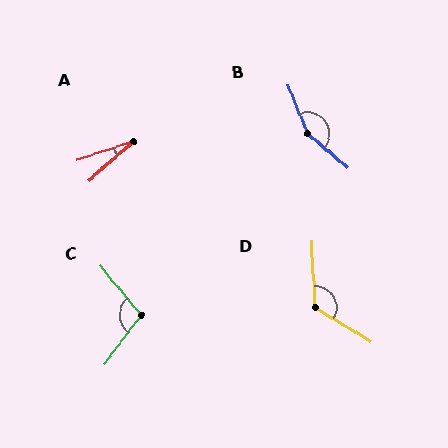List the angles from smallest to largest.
A (23°), C (103°), D (124°), B (152°).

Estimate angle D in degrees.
Approximately 124 degrees.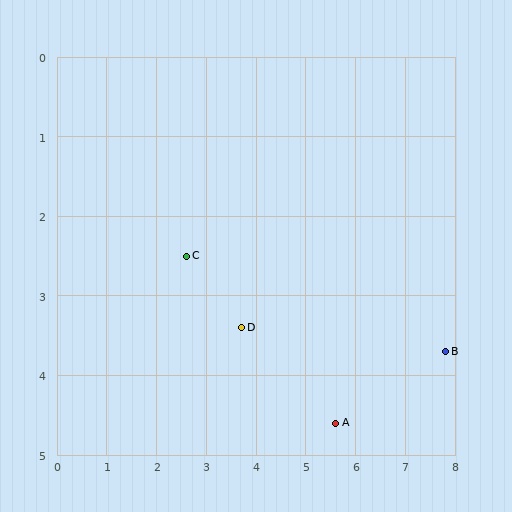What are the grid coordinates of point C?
Point C is at approximately (2.6, 2.5).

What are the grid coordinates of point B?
Point B is at approximately (7.8, 3.7).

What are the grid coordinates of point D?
Point D is at approximately (3.7, 3.4).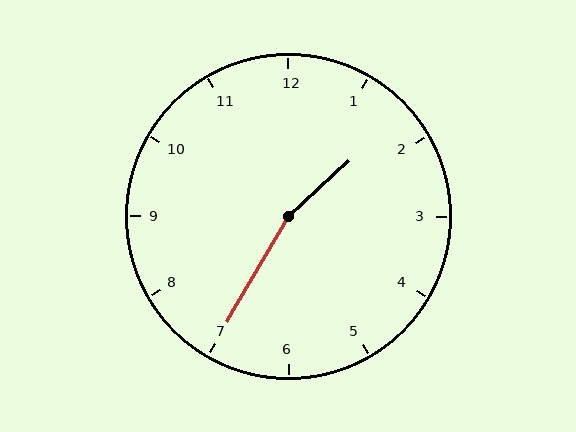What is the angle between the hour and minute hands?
Approximately 162 degrees.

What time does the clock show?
1:35.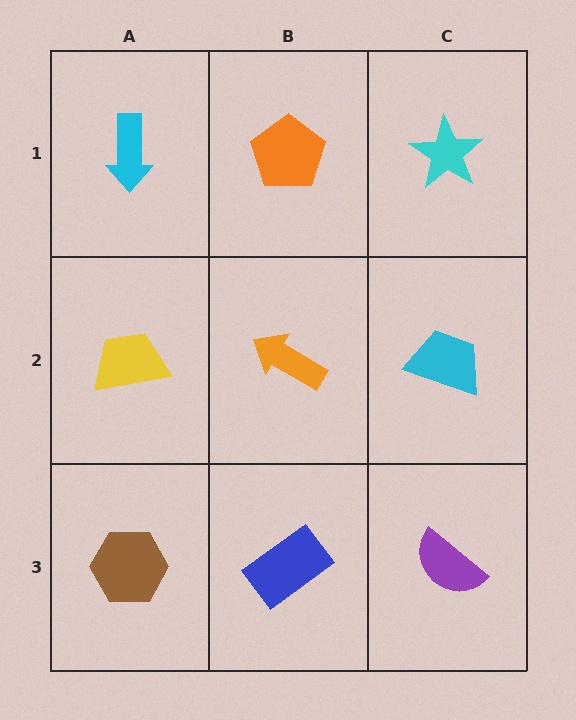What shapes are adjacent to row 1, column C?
A cyan trapezoid (row 2, column C), an orange pentagon (row 1, column B).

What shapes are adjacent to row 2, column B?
An orange pentagon (row 1, column B), a blue rectangle (row 3, column B), a yellow trapezoid (row 2, column A), a cyan trapezoid (row 2, column C).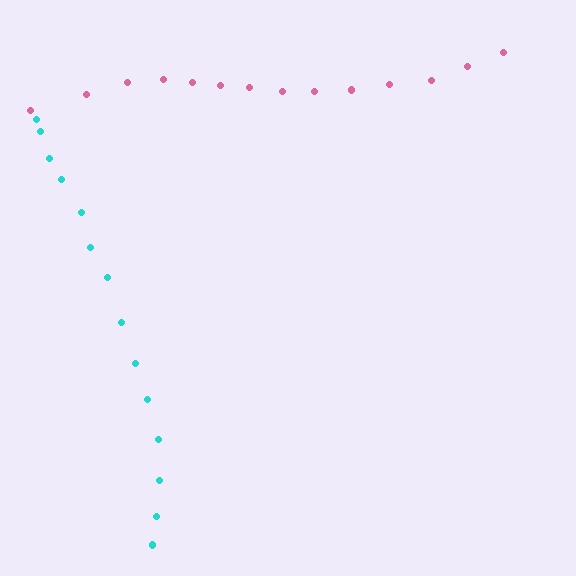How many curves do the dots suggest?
There are 2 distinct paths.